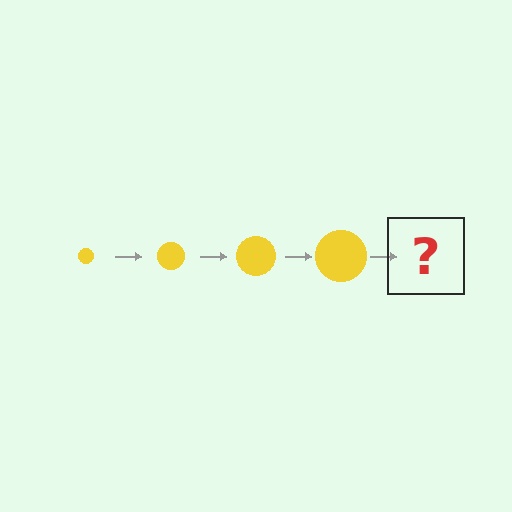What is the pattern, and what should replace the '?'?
The pattern is that the circle gets progressively larger each step. The '?' should be a yellow circle, larger than the previous one.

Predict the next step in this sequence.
The next step is a yellow circle, larger than the previous one.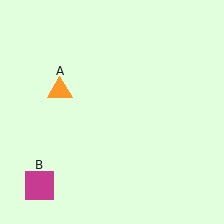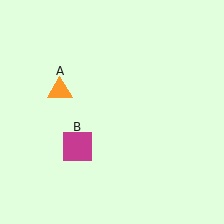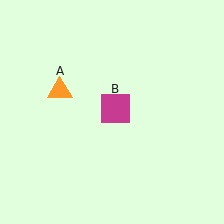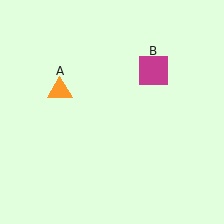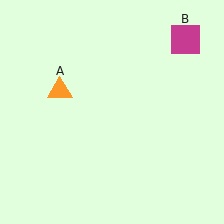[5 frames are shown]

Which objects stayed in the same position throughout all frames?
Orange triangle (object A) remained stationary.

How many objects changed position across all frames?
1 object changed position: magenta square (object B).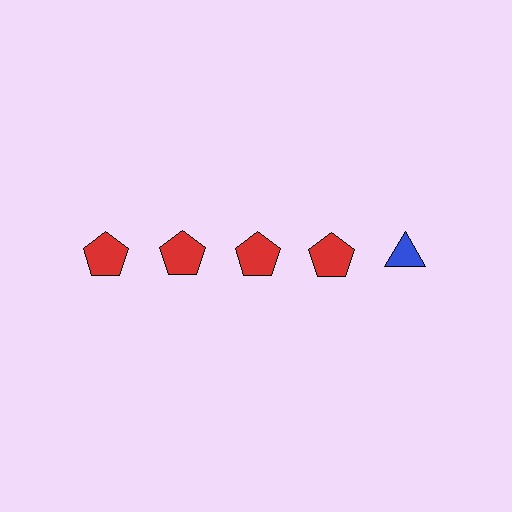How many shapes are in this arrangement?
There are 5 shapes arranged in a grid pattern.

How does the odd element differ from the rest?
It differs in both color (blue instead of red) and shape (triangle instead of pentagon).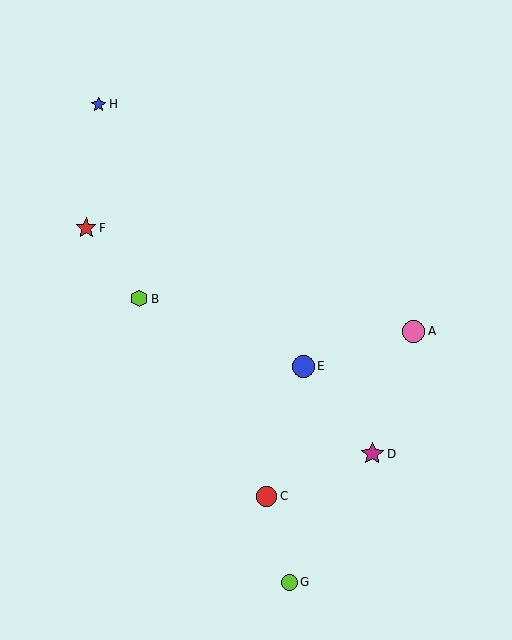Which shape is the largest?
The magenta star (labeled D) is the largest.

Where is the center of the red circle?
The center of the red circle is at (266, 496).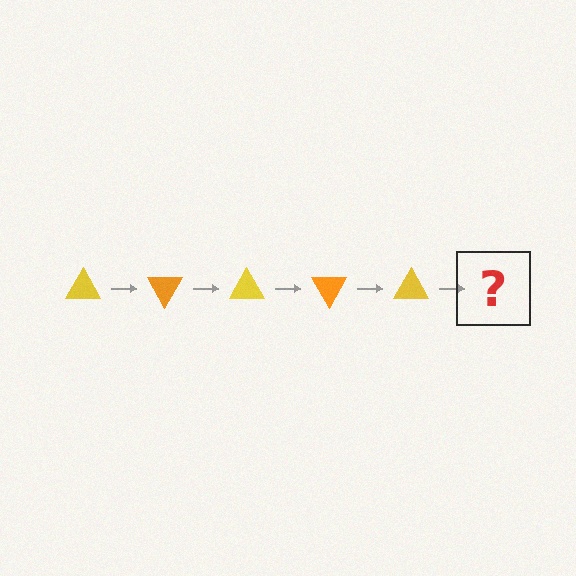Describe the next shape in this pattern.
It should be an orange triangle, rotated 300 degrees from the start.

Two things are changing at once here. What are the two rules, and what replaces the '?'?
The two rules are that it rotates 60 degrees each step and the color cycles through yellow and orange. The '?' should be an orange triangle, rotated 300 degrees from the start.